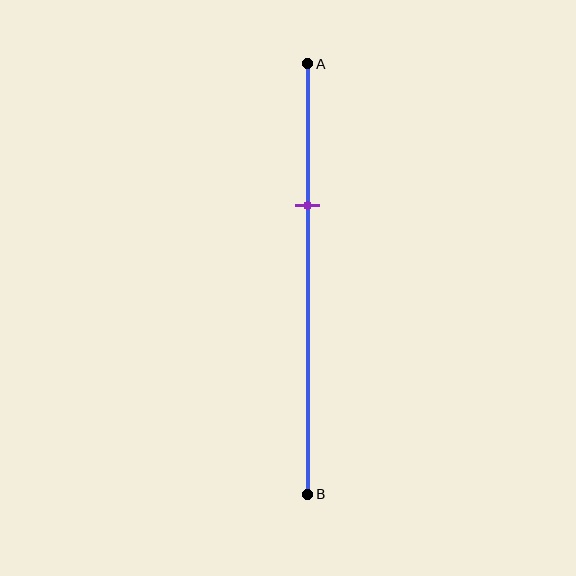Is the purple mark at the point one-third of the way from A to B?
Yes, the mark is approximately at the one-third point.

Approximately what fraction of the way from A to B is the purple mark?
The purple mark is approximately 35% of the way from A to B.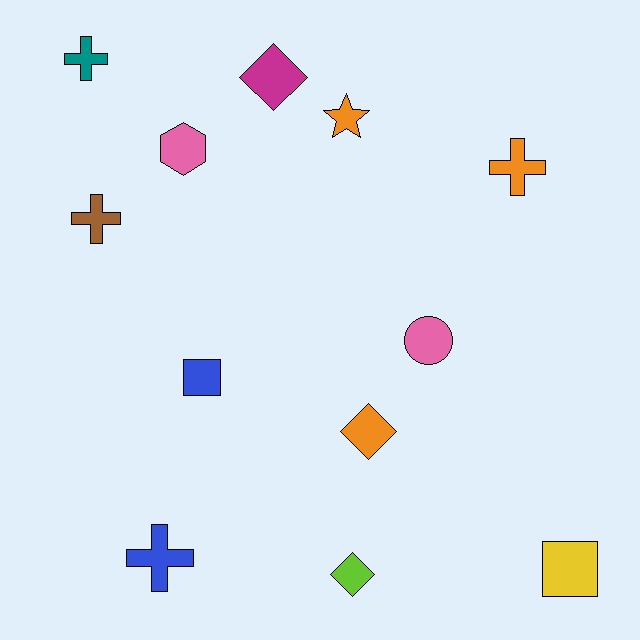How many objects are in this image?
There are 12 objects.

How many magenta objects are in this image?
There is 1 magenta object.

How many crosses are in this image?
There are 4 crosses.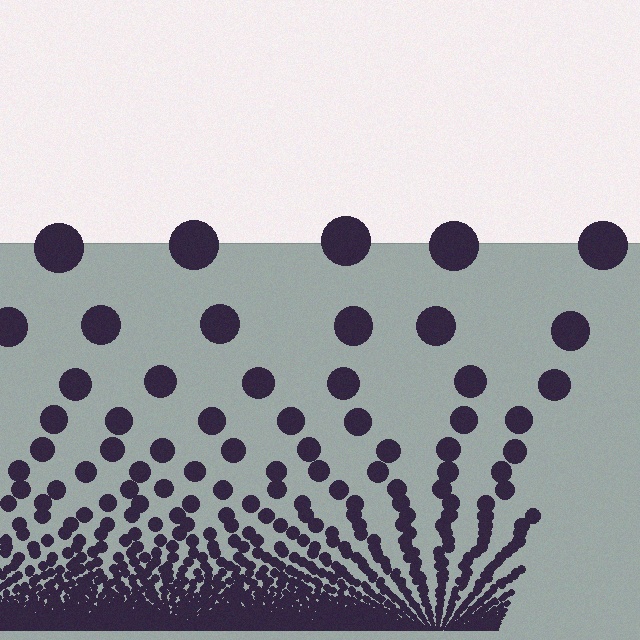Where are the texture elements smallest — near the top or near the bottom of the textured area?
Near the bottom.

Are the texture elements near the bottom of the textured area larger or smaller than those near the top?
Smaller. The gradient is inverted — elements near the bottom are smaller and denser.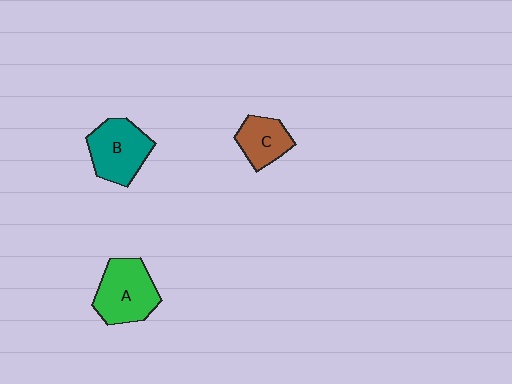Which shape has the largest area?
Shape A (green).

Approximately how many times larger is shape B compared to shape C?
Approximately 1.5 times.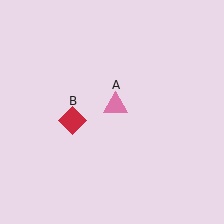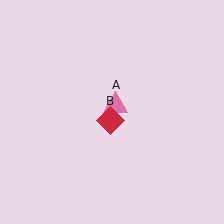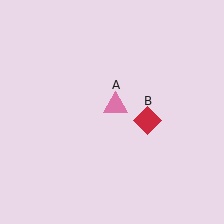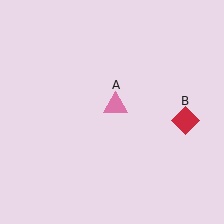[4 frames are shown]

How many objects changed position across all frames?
1 object changed position: red diamond (object B).